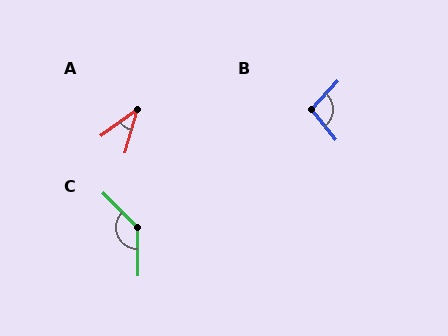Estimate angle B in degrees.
Approximately 99 degrees.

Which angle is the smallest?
A, at approximately 38 degrees.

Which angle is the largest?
C, at approximately 135 degrees.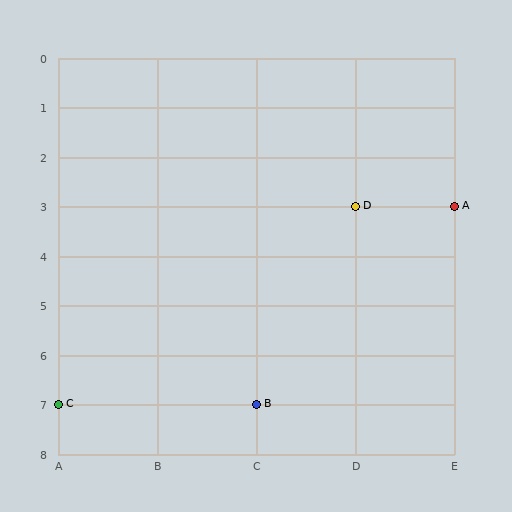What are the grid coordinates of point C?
Point C is at grid coordinates (A, 7).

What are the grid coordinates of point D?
Point D is at grid coordinates (D, 3).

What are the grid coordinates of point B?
Point B is at grid coordinates (C, 7).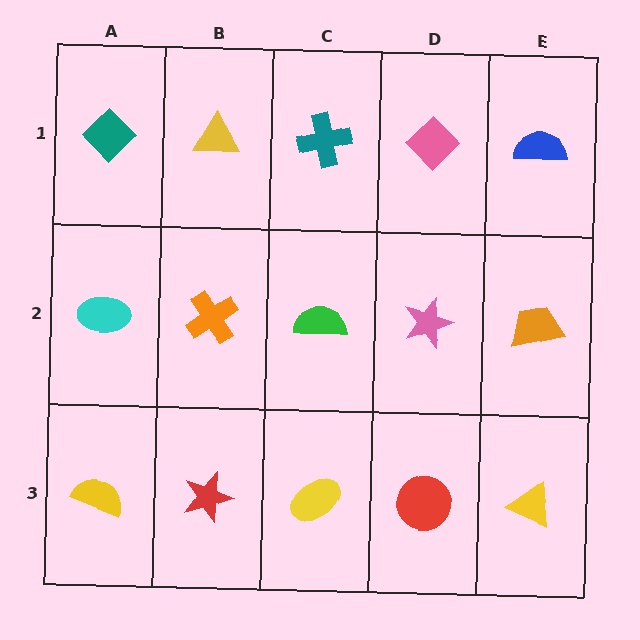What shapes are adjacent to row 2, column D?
A pink diamond (row 1, column D), a red circle (row 3, column D), a green semicircle (row 2, column C), an orange trapezoid (row 2, column E).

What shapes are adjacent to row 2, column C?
A teal cross (row 1, column C), a yellow ellipse (row 3, column C), an orange cross (row 2, column B), a pink star (row 2, column D).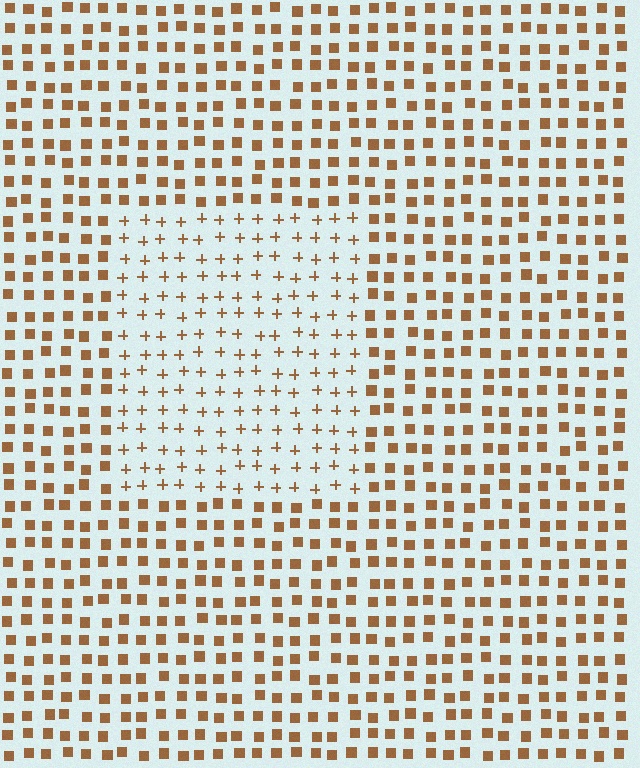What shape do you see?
I see a rectangle.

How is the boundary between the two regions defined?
The boundary is defined by a change in element shape: plus signs inside vs. squares outside. All elements share the same color and spacing.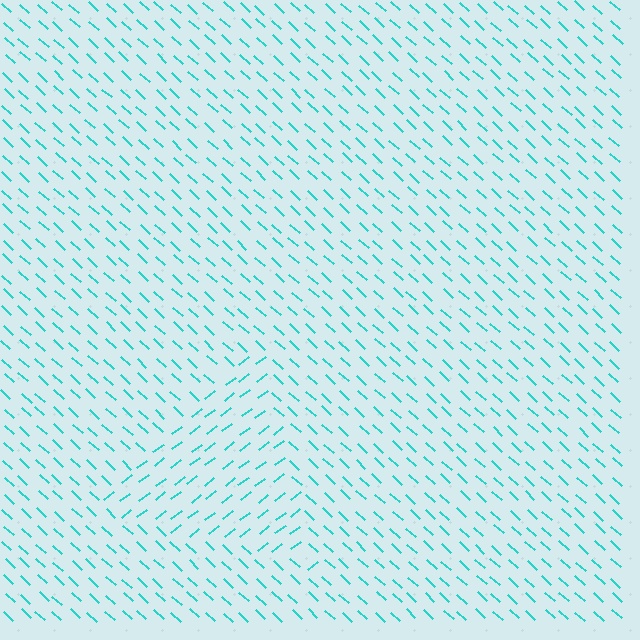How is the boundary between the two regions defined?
The boundary is defined purely by a change in line orientation (approximately 80 degrees difference). All lines are the same color and thickness.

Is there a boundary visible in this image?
Yes, there is a texture boundary formed by a change in line orientation.